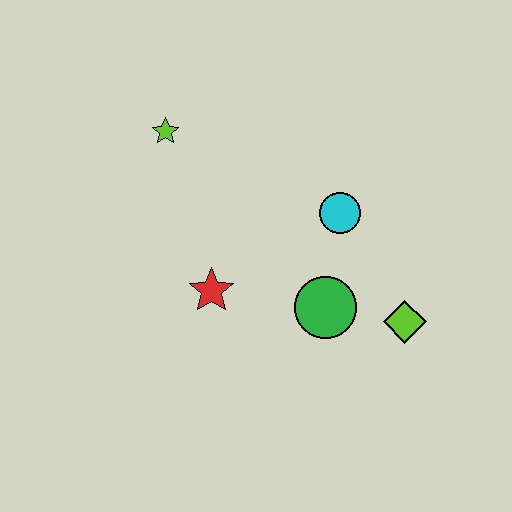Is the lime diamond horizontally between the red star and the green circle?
No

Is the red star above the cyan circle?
No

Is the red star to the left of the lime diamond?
Yes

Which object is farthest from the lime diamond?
The lime star is farthest from the lime diamond.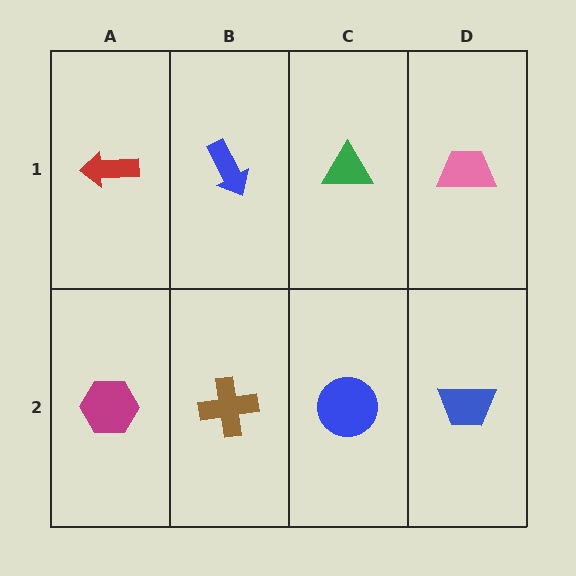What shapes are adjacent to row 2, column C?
A green triangle (row 1, column C), a brown cross (row 2, column B), a blue trapezoid (row 2, column D).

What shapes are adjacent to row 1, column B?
A brown cross (row 2, column B), a red arrow (row 1, column A), a green triangle (row 1, column C).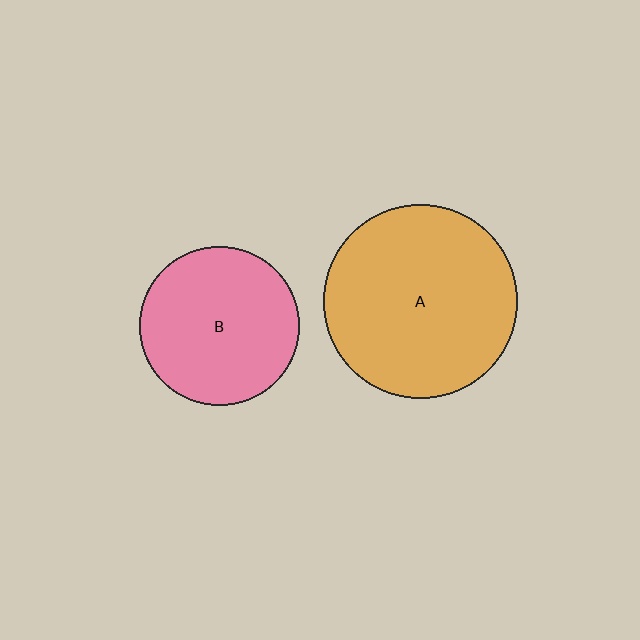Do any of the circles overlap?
No, none of the circles overlap.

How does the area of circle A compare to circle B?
Approximately 1.5 times.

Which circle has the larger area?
Circle A (orange).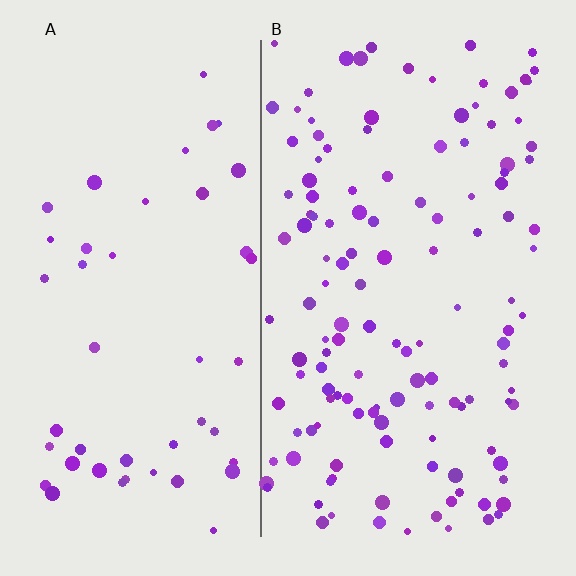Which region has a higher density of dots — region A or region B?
B (the right).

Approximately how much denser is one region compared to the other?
Approximately 2.8× — region B over region A.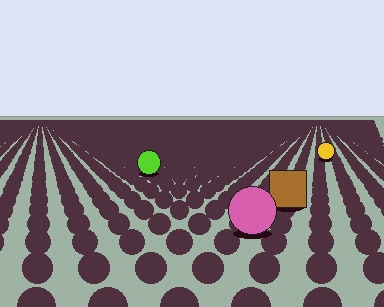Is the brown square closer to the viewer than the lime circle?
Yes. The brown square is closer — you can tell from the texture gradient: the ground texture is coarser near it.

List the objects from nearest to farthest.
From nearest to farthest: the pink circle, the brown square, the lime circle, the yellow circle.